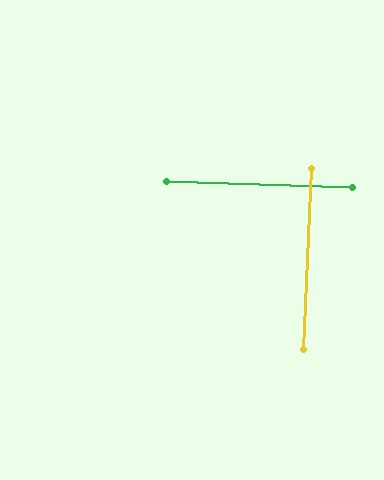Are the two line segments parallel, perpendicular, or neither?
Perpendicular — they meet at approximately 89°.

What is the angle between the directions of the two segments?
Approximately 89 degrees.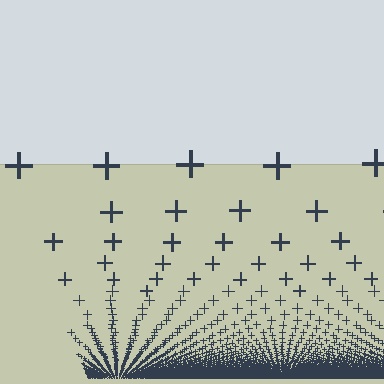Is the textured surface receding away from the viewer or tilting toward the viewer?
The surface appears to tilt toward the viewer. Texture elements get larger and sparser toward the top.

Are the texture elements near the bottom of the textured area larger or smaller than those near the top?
Smaller. The gradient is inverted — elements near the bottom are smaller and denser.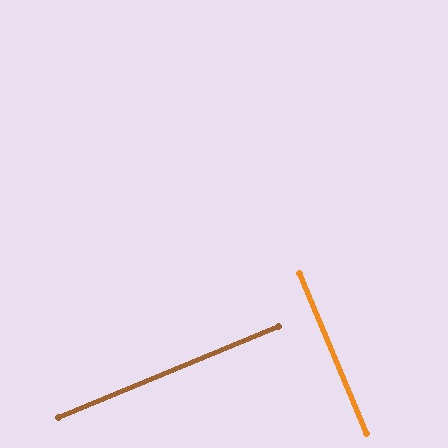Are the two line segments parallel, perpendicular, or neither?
Perpendicular — they meet at approximately 90°.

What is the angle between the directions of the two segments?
Approximately 90 degrees.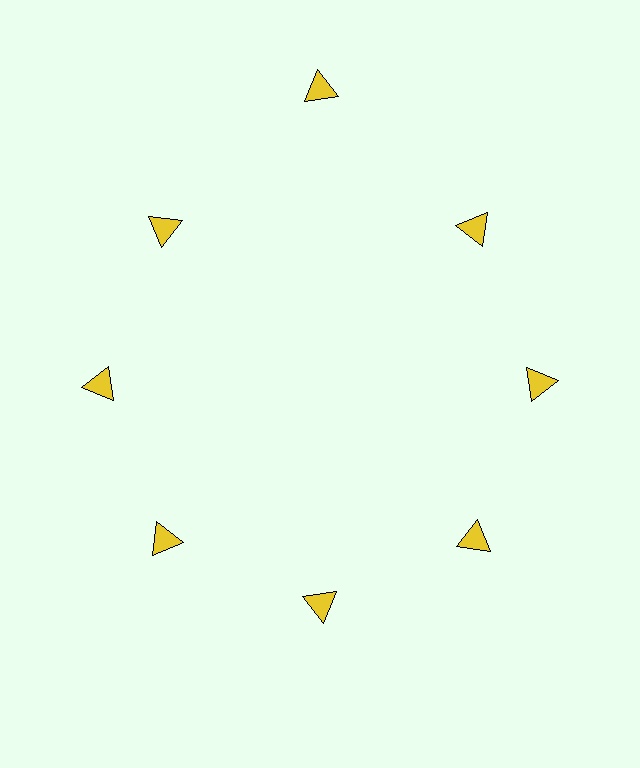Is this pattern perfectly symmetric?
No. The 8 yellow triangles are arranged in a ring, but one element near the 12 o'clock position is pushed outward from the center, breaking the 8-fold rotational symmetry.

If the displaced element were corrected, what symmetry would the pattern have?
It would have 8-fold rotational symmetry — the pattern would map onto itself every 45 degrees.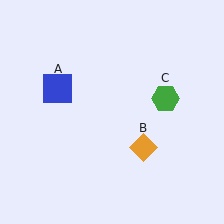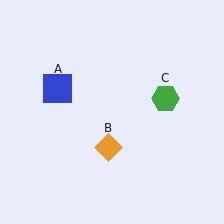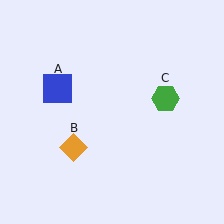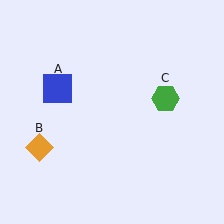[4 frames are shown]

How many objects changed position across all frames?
1 object changed position: orange diamond (object B).